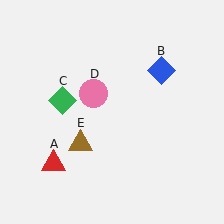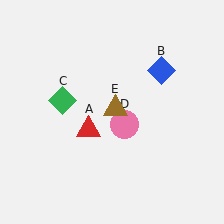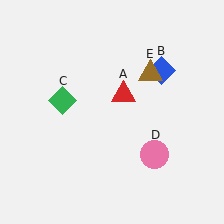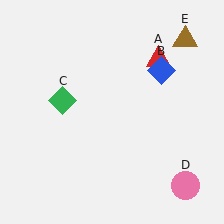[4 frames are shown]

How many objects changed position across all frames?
3 objects changed position: red triangle (object A), pink circle (object D), brown triangle (object E).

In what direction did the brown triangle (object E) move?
The brown triangle (object E) moved up and to the right.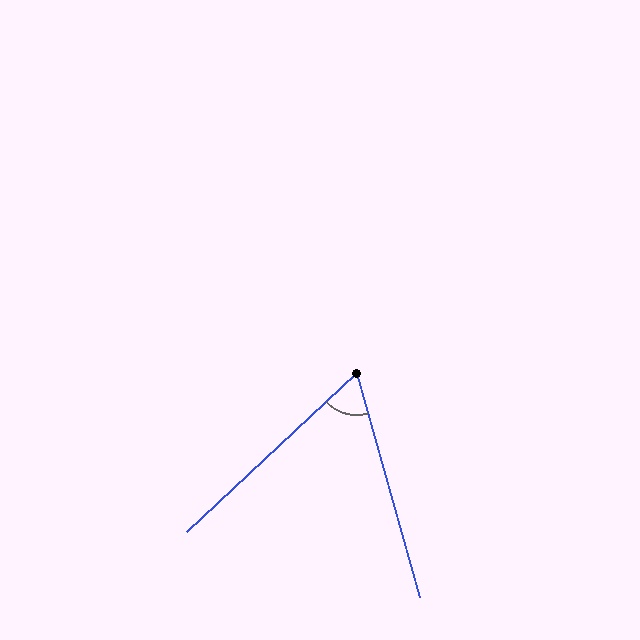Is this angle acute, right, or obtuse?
It is acute.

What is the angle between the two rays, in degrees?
Approximately 63 degrees.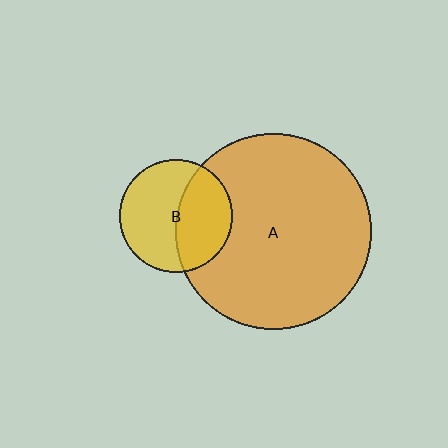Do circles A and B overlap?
Yes.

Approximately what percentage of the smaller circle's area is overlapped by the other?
Approximately 45%.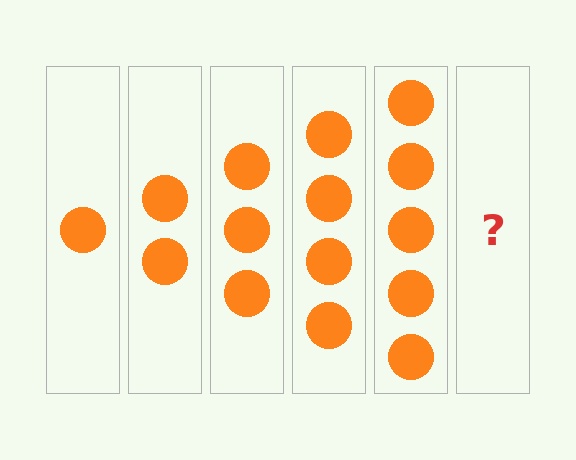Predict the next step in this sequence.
The next step is 6 circles.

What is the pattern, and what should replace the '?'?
The pattern is that each step adds one more circle. The '?' should be 6 circles.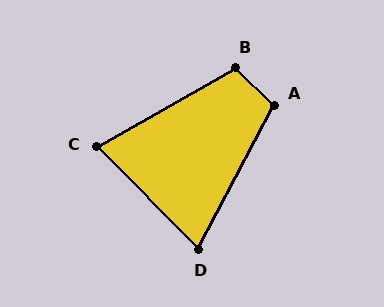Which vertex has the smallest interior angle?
D, at approximately 73 degrees.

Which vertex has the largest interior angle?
B, at approximately 107 degrees.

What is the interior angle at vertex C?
Approximately 75 degrees (acute).